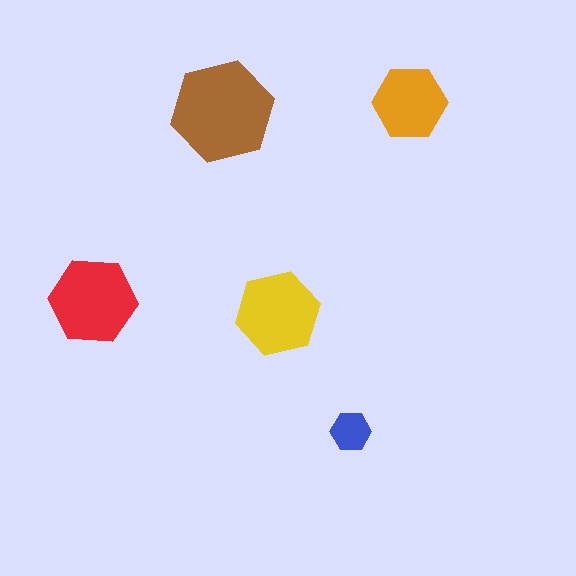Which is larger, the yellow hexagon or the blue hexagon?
The yellow one.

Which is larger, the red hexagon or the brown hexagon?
The brown one.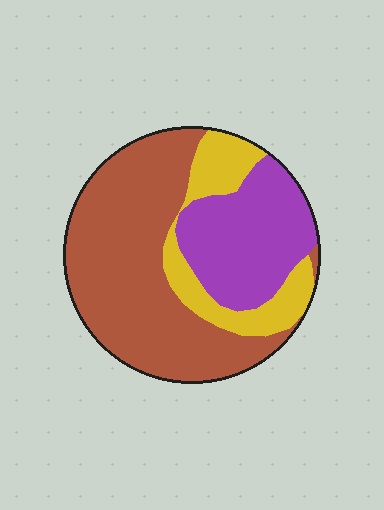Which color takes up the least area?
Yellow, at roughly 20%.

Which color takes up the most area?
Brown, at roughly 55%.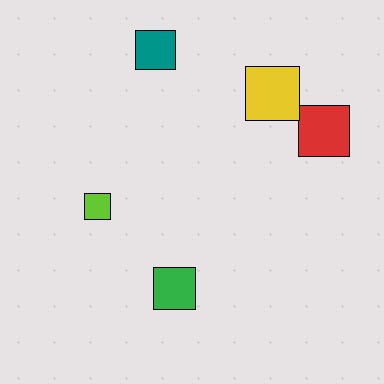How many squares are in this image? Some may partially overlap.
There are 5 squares.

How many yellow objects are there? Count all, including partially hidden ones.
There is 1 yellow object.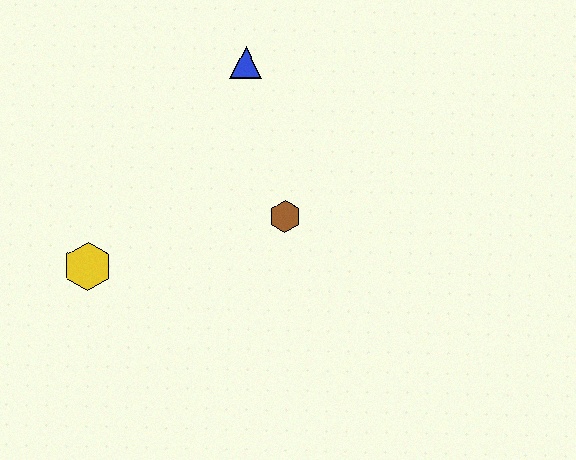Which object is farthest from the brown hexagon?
The yellow hexagon is farthest from the brown hexagon.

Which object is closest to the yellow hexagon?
The brown hexagon is closest to the yellow hexagon.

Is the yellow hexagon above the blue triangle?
No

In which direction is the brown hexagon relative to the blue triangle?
The brown hexagon is below the blue triangle.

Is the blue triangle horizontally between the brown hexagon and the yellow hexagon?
Yes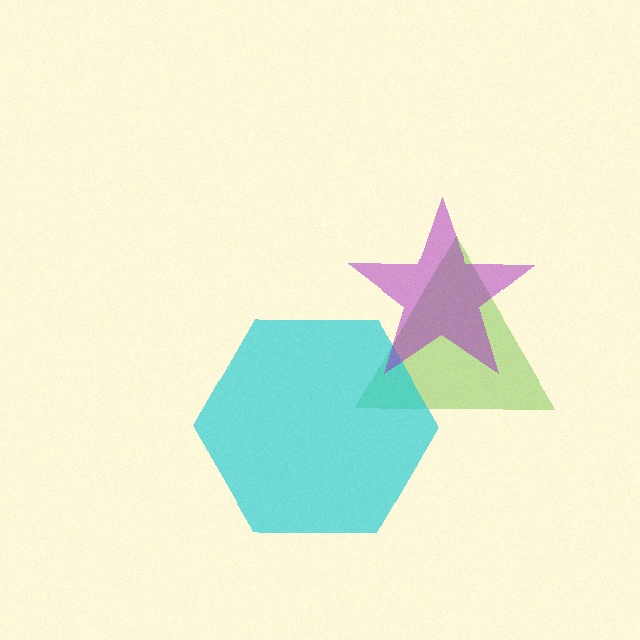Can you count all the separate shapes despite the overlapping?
Yes, there are 3 separate shapes.